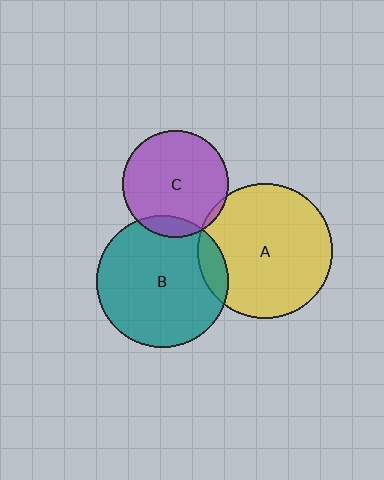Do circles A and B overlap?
Yes.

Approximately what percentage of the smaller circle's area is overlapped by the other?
Approximately 10%.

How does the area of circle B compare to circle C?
Approximately 1.5 times.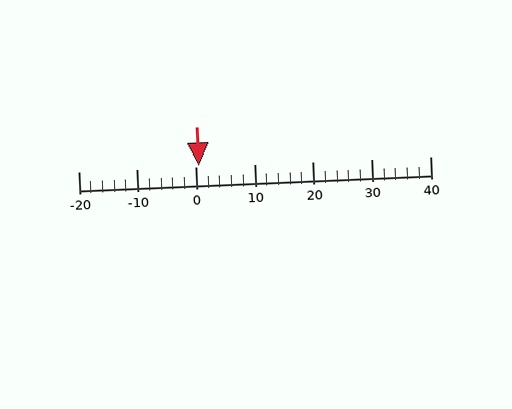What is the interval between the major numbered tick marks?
The major tick marks are spaced 10 units apart.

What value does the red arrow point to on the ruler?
The red arrow points to approximately 0.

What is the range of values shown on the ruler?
The ruler shows values from -20 to 40.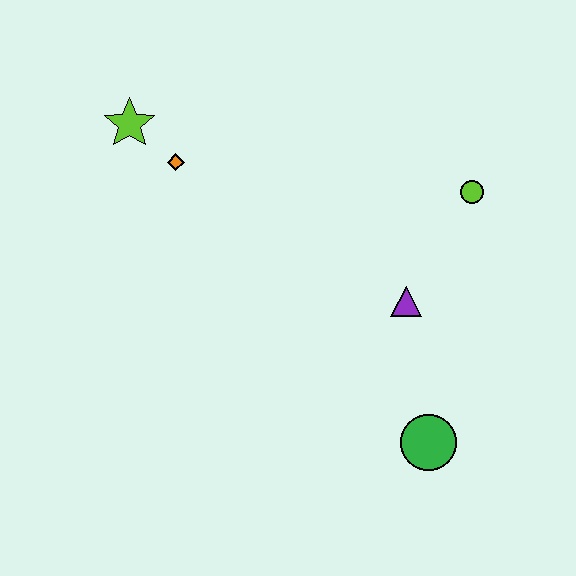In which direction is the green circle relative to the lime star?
The green circle is below the lime star.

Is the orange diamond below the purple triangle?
No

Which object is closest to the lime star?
The orange diamond is closest to the lime star.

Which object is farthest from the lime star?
The green circle is farthest from the lime star.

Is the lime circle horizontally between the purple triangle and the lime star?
No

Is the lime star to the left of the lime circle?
Yes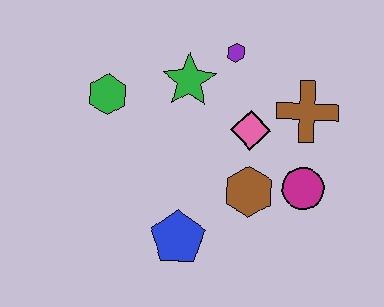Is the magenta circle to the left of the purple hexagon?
No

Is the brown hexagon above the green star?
No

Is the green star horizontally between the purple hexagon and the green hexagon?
Yes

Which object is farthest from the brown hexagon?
The green hexagon is farthest from the brown hexagon.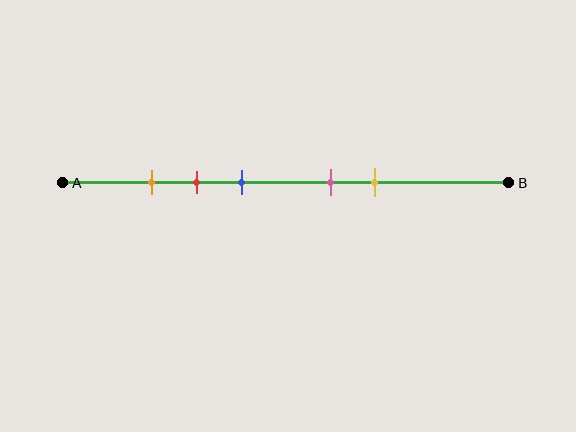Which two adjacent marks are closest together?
The orange and red marks are the closest adjacent pair.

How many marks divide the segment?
There are 5 marks dividing the segment.